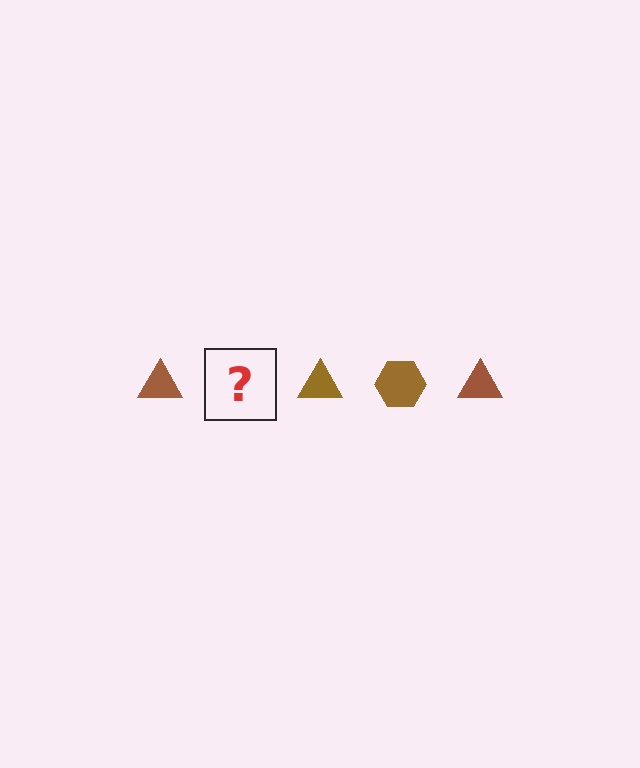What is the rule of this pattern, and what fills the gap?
The rule is that the pattern cycles through triangle, hexagon shapes in brown. The gap should be filled with a brown hexagon.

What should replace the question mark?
The question mark should be replaced with a brown hexagon.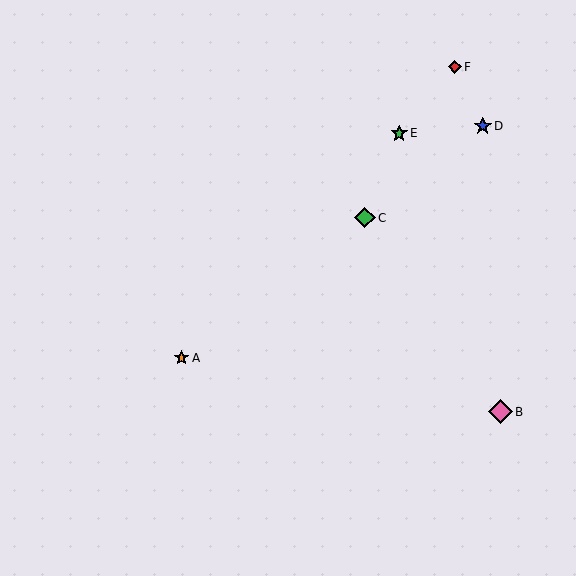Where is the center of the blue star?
The center of the blue star is at (483, 126).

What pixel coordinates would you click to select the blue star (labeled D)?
Click at (483, 126) to select the blue star D.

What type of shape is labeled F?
Shape F is a red diamond.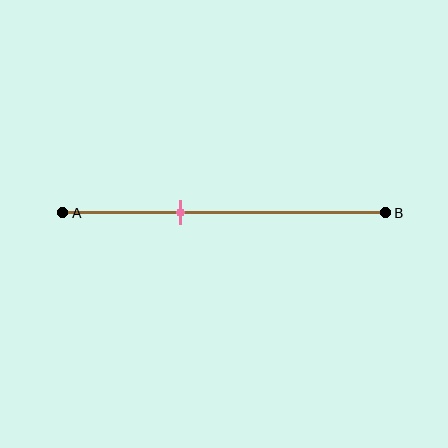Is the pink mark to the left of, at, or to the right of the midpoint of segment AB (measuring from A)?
The pink mark is to the left of the midpoint of segment AB.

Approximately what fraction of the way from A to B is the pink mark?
The pink mark is approximately 35% of the way from A to B.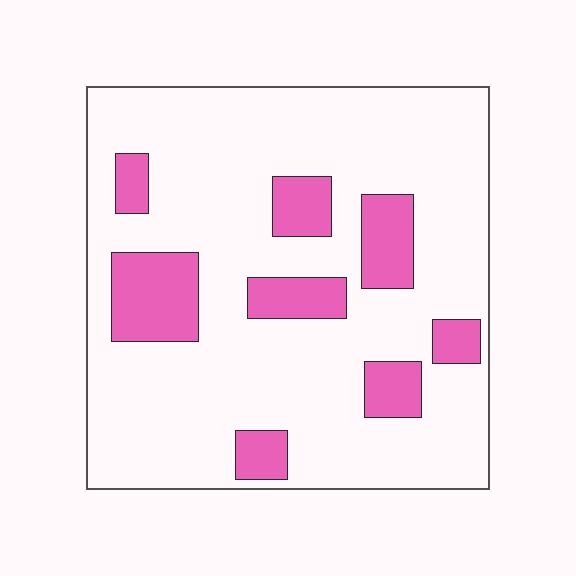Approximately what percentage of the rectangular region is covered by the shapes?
Approximately 20%.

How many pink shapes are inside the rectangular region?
8.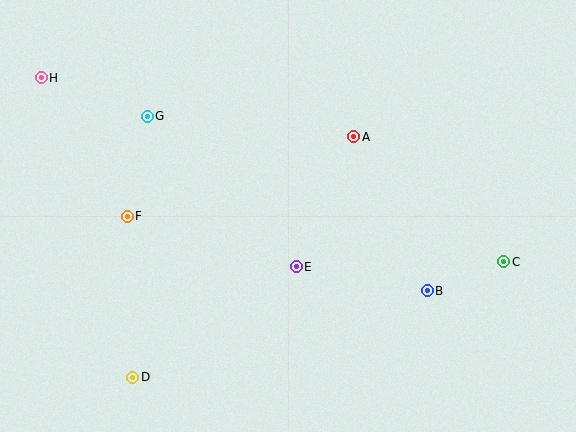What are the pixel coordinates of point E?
Point E is at (296, 267).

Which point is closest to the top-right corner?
Point A is closest to the top-right corner.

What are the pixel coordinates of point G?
Point G is at (147, 116).